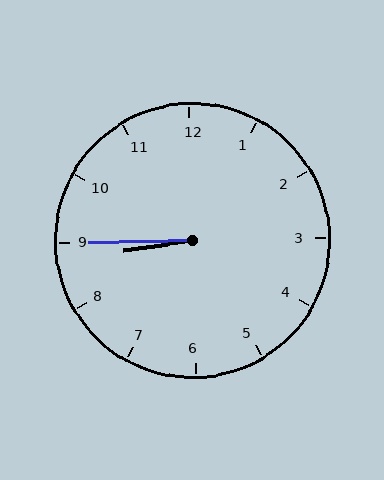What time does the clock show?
8:45.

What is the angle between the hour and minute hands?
Approximately 8 degrees.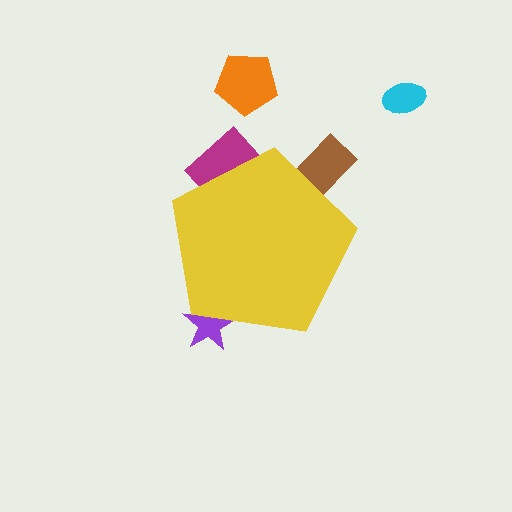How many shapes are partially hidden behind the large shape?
3 shapes are partially hidden.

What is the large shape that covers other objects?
A yellow pentagon.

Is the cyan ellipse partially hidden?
No, the cyan ellipse is fully visible.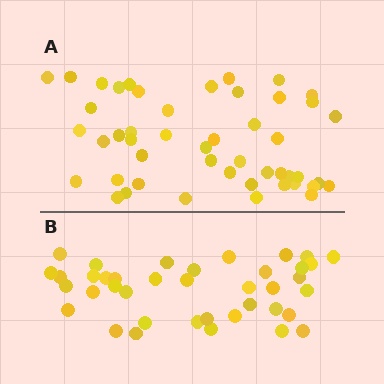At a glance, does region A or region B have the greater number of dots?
Region A (the top region) has more dots.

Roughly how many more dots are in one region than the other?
Region A has roughly 8 or so more dots than region B.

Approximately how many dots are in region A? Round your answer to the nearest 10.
About 50 dots. (The exact count is 48, which rounds to 50.)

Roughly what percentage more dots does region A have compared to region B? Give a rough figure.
About 25% more.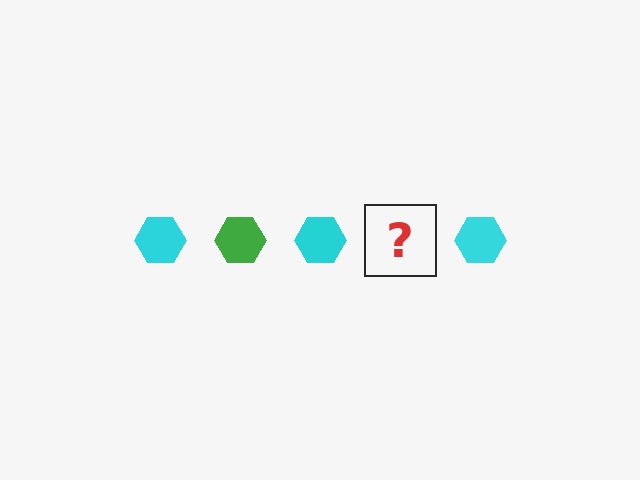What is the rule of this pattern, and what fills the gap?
The rule is that the pattern cycles through cyan, green hexagons. The gap should be filled with a green hexagon.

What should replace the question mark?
The question mark should be replaced with a green hexagon.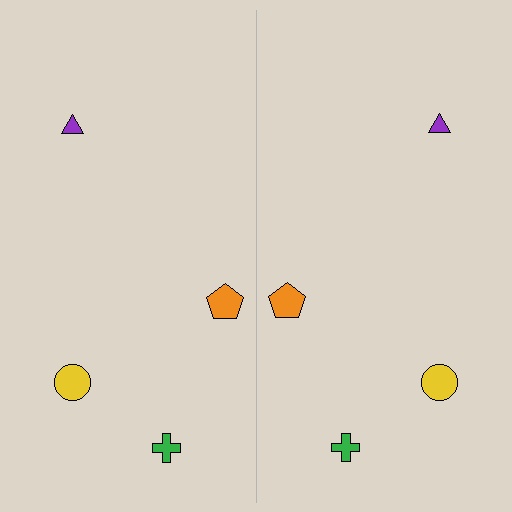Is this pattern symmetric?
Yes, this pattern has bilateral (reflection) symmetry.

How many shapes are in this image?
There are 8 shapes in this image.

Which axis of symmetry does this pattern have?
The pattern has a vertical axis of symmetry running through the center of the image.